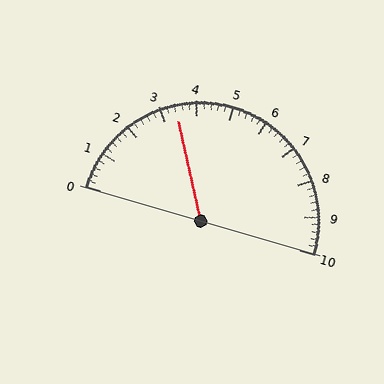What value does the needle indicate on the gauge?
The needle indicates approximately 3.4.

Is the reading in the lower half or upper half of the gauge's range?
The reading is in the lower half of the range (0 to 10).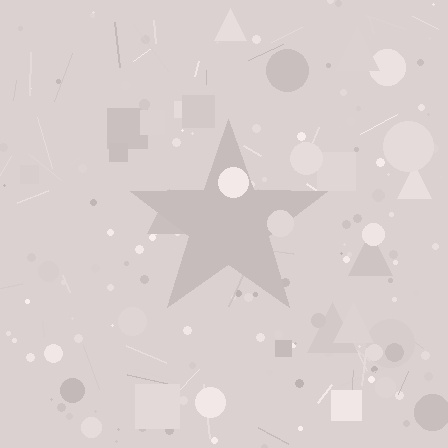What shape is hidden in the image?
A star is hidden in the image.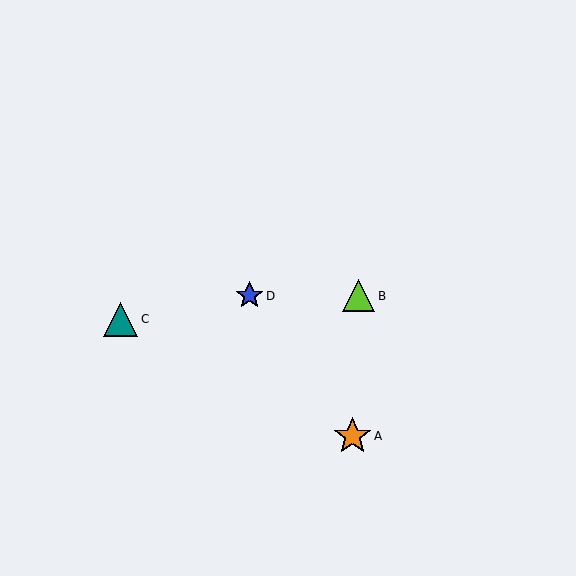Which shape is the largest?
The orange star (labeled A) is the largest.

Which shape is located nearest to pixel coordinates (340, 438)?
The orange star (labeled A) at (352, 436) is nearest to that location.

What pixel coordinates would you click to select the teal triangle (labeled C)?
Click at (120, 319) to select the teal triangle C.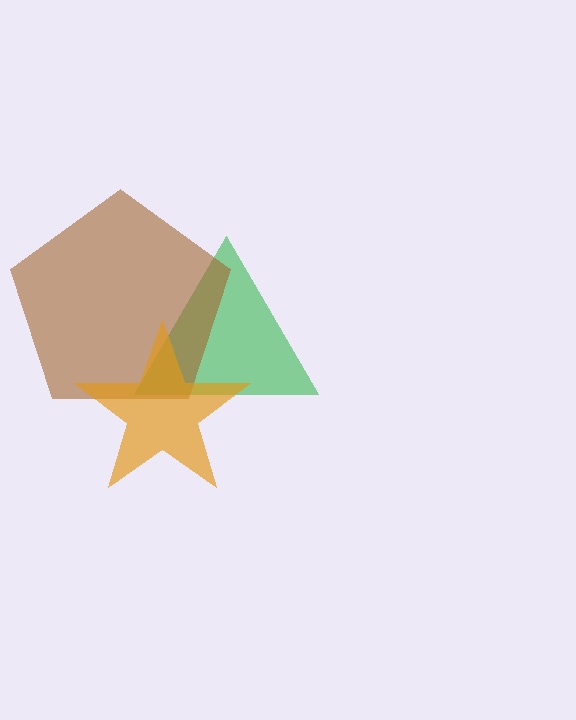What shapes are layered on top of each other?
The layered shapes are: a green triangle, a brown pentagon, an orange star.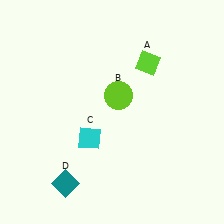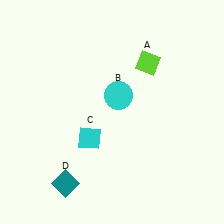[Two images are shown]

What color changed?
The circle (B) changed from lime in Image 1 to cyan in Image 2.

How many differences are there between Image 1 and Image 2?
There is 1 difference between the two images.